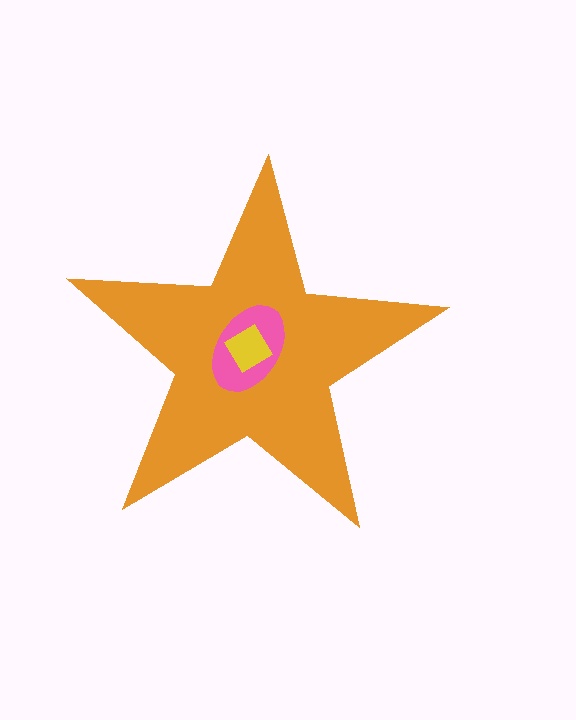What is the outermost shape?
The orange star.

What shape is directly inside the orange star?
The pink ellipse.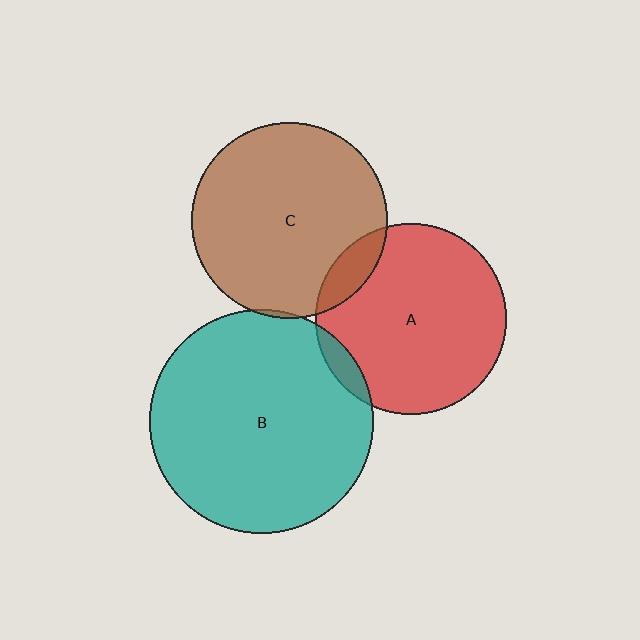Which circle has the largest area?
Circle B (teal).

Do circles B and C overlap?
Yes.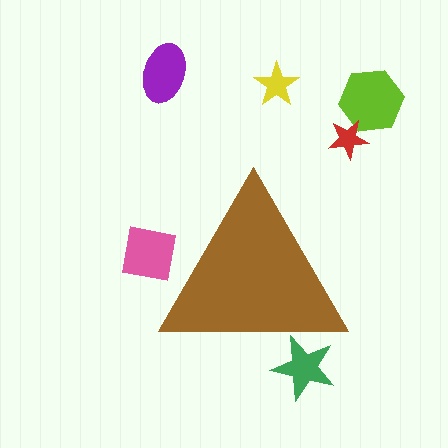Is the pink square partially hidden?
Yes, the pink square is partially hidden behind the brown triangle.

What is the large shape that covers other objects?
A brown triangle.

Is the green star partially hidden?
Yes, the green star is partially hidden behind the brown triangle.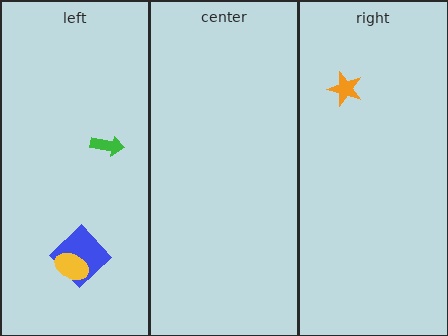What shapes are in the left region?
The green arrow, the blue diamond, the yellow ellipse.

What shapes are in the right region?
The orange star.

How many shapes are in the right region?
1.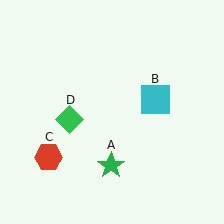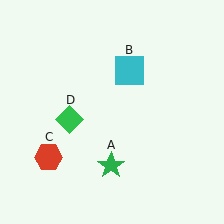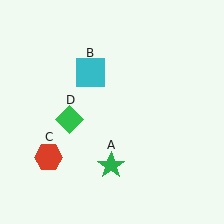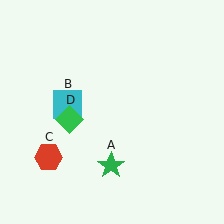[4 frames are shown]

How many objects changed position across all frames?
1 object changed position: cyan square (object B).